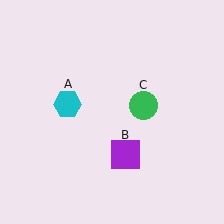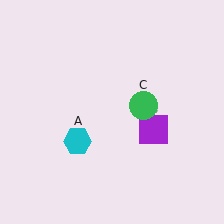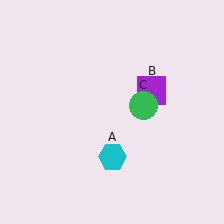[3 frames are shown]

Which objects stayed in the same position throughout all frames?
Green circle (object C) remained stationary.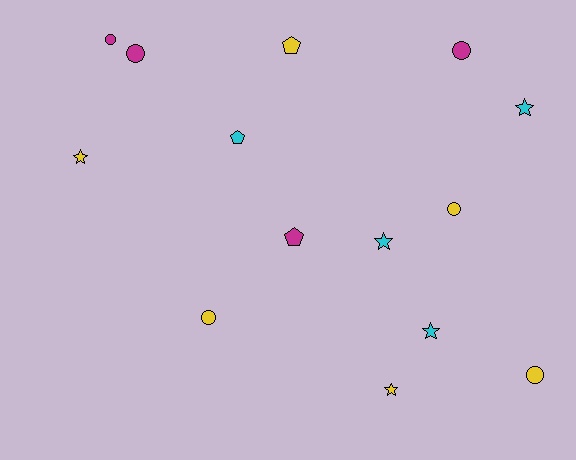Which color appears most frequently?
Yellow, with 6 objects.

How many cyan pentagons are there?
There is 1 cyan pentagon.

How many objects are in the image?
There are 14 objects.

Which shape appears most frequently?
Circle, with 6 objects.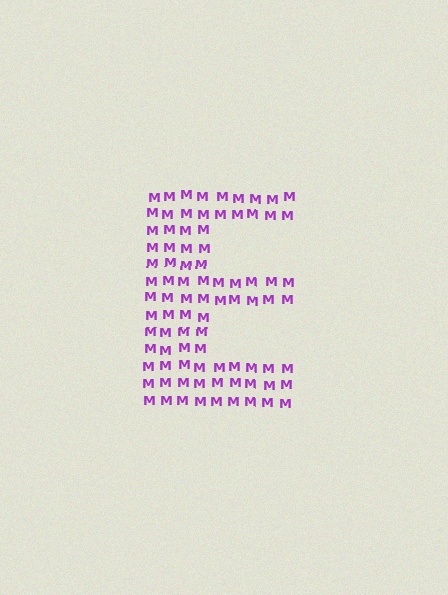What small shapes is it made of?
It is made of small letter M's.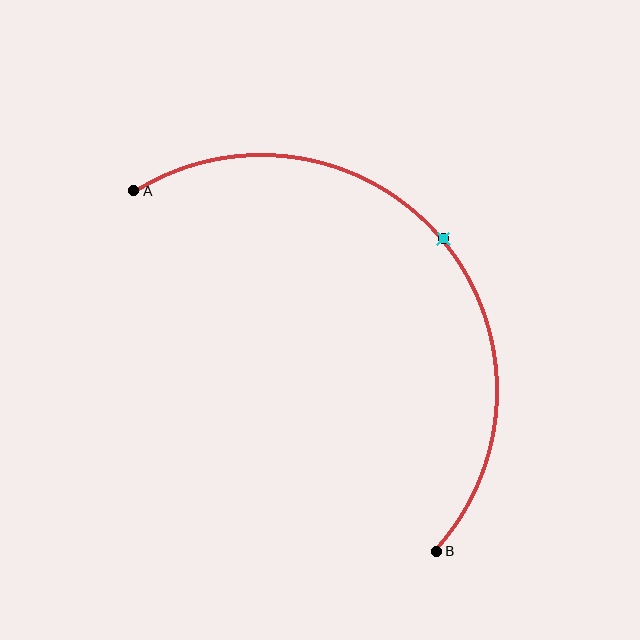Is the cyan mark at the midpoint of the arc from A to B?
Yes. The cyan mark lies on the arc at equal arc-length from both A and B — it is the arc midpoint.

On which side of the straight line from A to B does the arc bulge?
The arc bulges above and to the right of the straight line connecting A and B.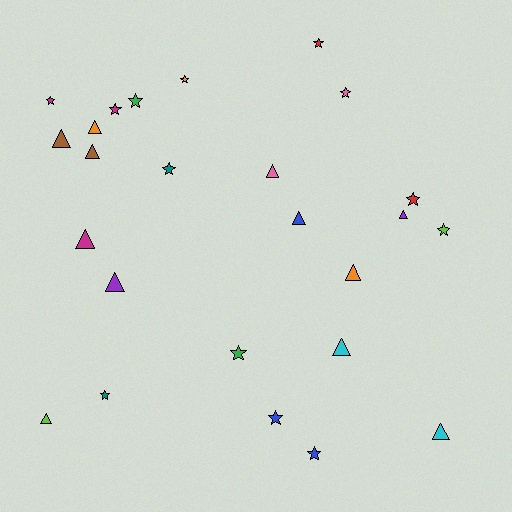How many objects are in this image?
There are 25 objects.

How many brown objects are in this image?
There are 2 brown objects.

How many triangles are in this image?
There are 12 triangles.